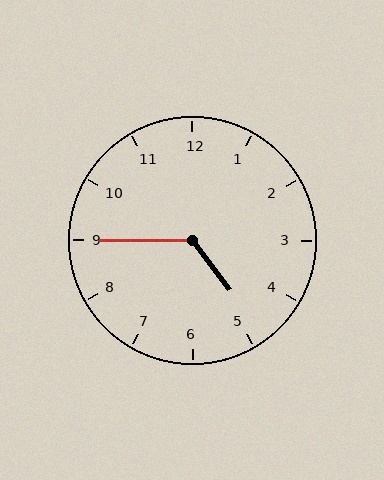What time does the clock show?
4:45.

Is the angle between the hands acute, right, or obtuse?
It is obtuse.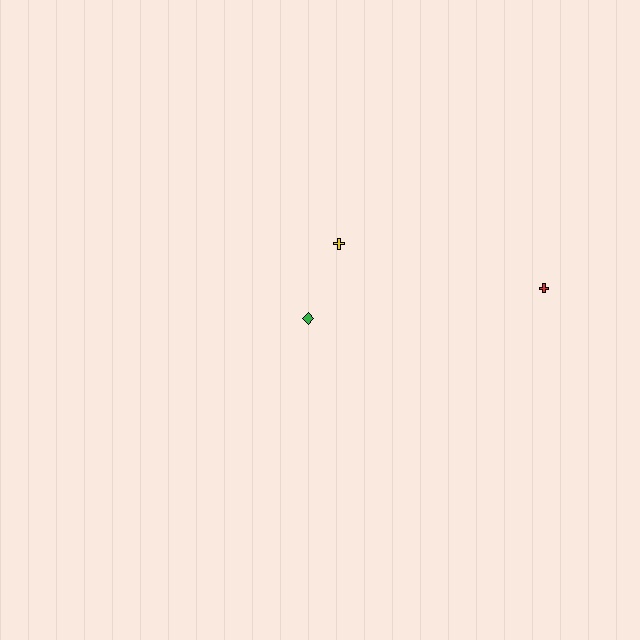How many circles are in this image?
There are no circles.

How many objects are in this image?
There are 3 objects.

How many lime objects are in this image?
There are no lime objects.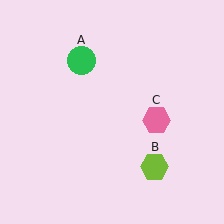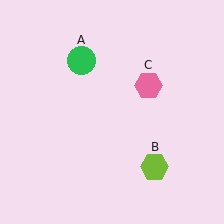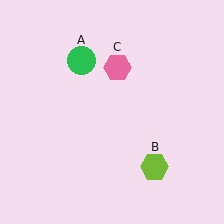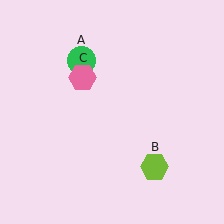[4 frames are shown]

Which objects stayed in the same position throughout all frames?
Green circle (object A) and lime hexagon (object B) remained stationary.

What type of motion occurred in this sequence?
The pink hexagon (object C) rotated counterclockwise around the center of the scene.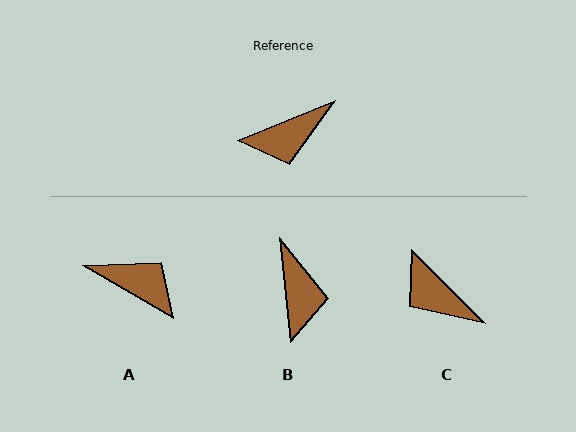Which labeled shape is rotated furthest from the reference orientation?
A, about 128 degrees away.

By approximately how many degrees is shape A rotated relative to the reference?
Approximately 128 degrees counter-clockwise.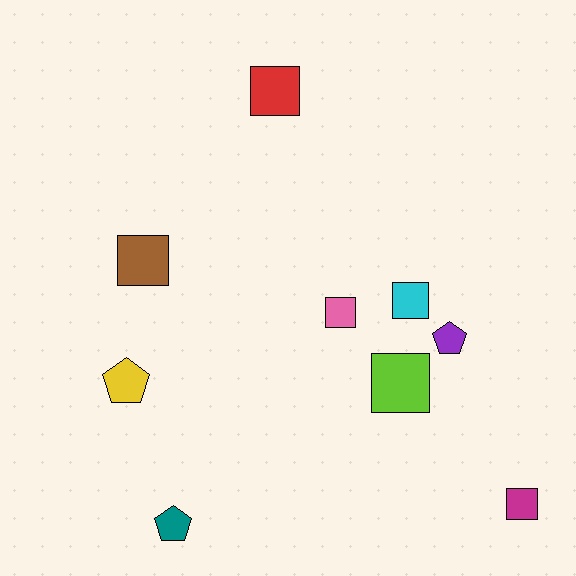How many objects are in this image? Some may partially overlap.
There are 9 objects.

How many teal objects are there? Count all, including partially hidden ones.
There is 1 teal object.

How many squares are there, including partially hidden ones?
There are 6 squares.